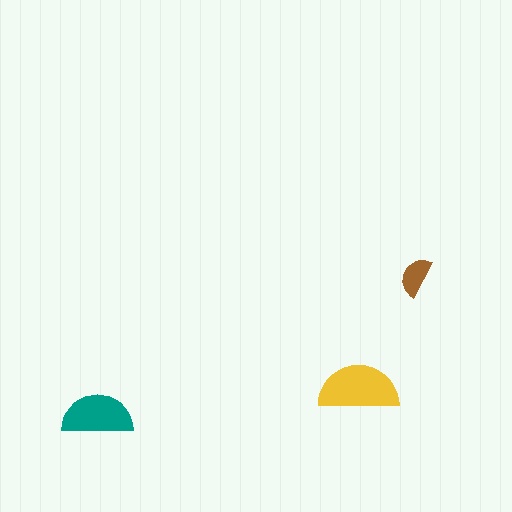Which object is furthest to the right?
The brown semicircle is rightmost.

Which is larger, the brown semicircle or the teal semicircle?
The teal one.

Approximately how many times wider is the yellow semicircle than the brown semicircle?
About 2 times wider.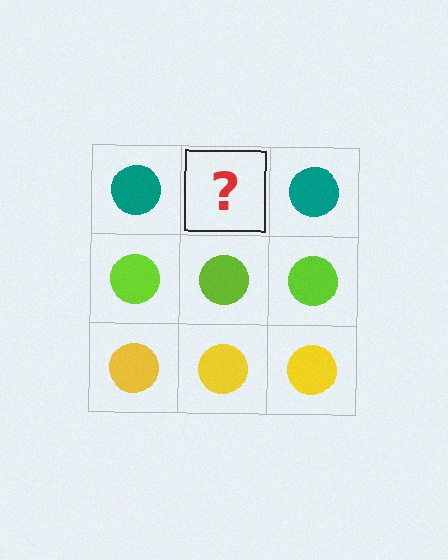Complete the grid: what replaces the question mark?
The question mark should be replaced with a teal circle.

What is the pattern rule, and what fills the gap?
The rule is that each row has a consistent color. The gap should be filled with a teal circle.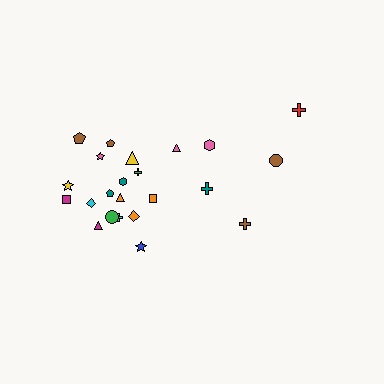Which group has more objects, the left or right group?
The left group.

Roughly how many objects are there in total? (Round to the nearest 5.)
Roughly 25 objects in total.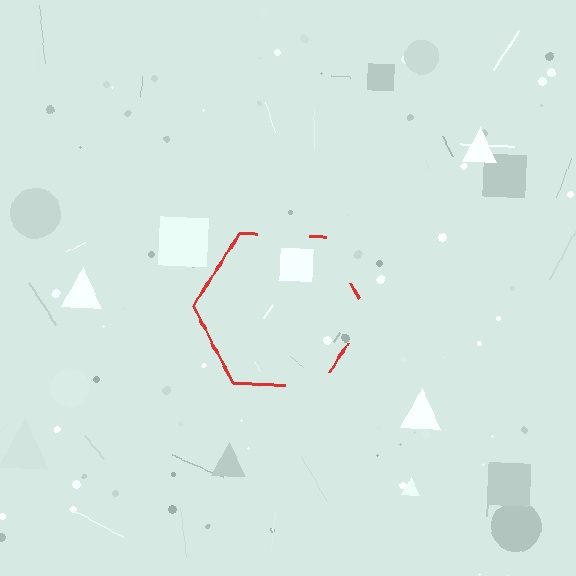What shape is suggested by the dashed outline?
The dashed outline suggests a hexagon.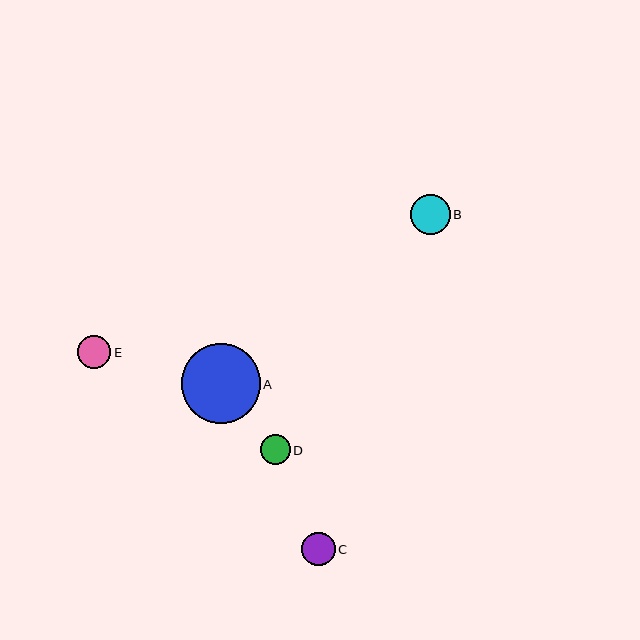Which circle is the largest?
Circle A is the largest with a size of approximately 79 pixels.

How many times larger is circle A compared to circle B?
Circle A is approximately 2.0 times the size of circle B.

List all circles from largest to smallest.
From largest to smallest: A, B, C, E, D.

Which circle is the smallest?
Circle D is the smallest with a size of approximately 30 pixels.